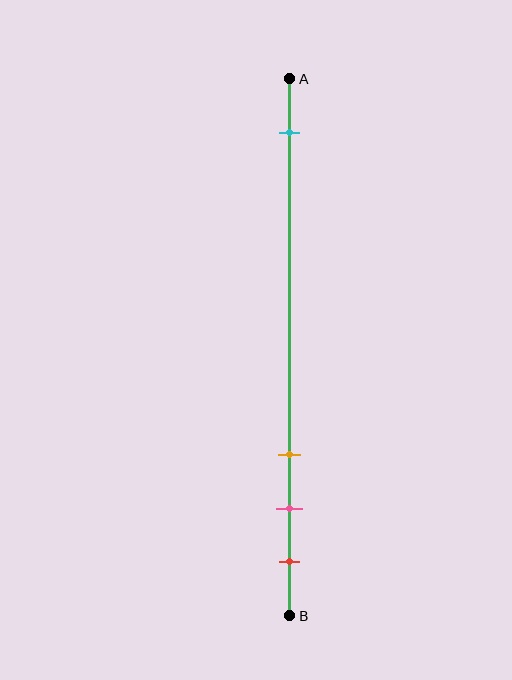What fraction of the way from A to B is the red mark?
The red mark is approximately 90% (0.9) of the way from A to B.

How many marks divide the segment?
There are 4 marks dividing the segment.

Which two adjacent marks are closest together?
The pink and red marks are the closest adjacent pair.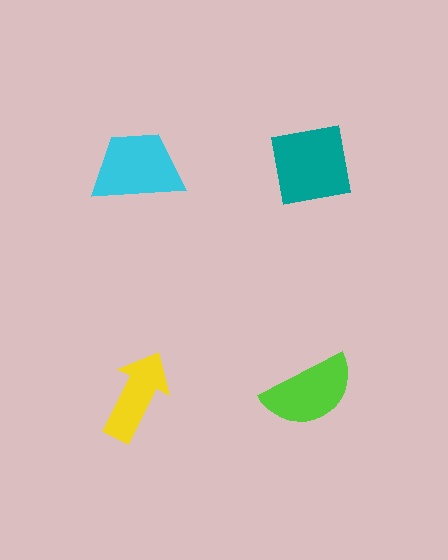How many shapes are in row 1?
2 shapes.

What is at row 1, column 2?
A teal square.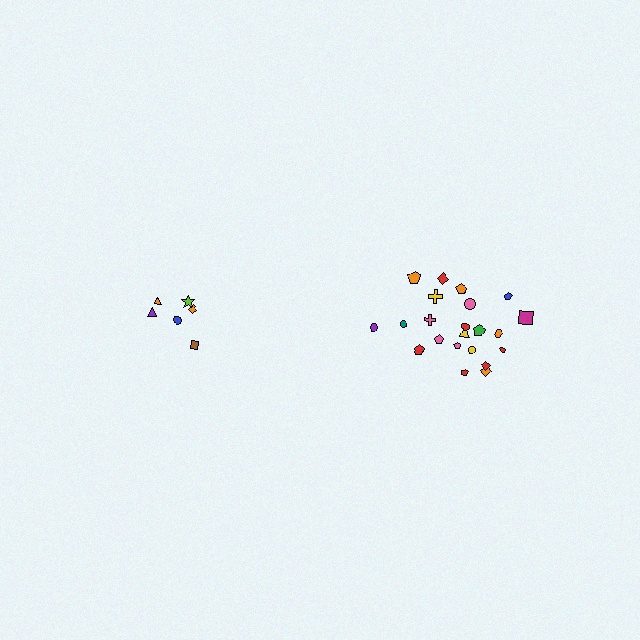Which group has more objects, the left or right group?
The right group.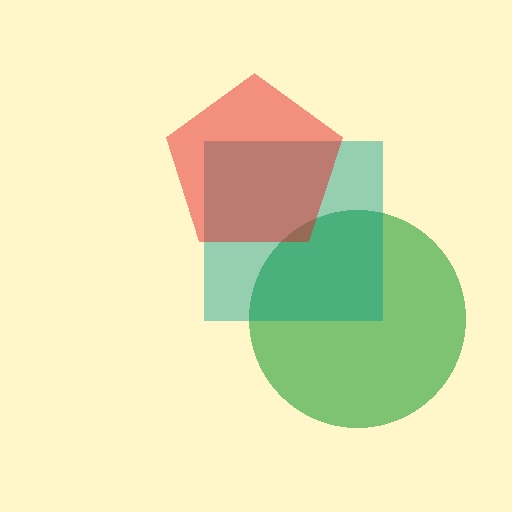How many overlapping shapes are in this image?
There are 3 overlapping shapes in the image.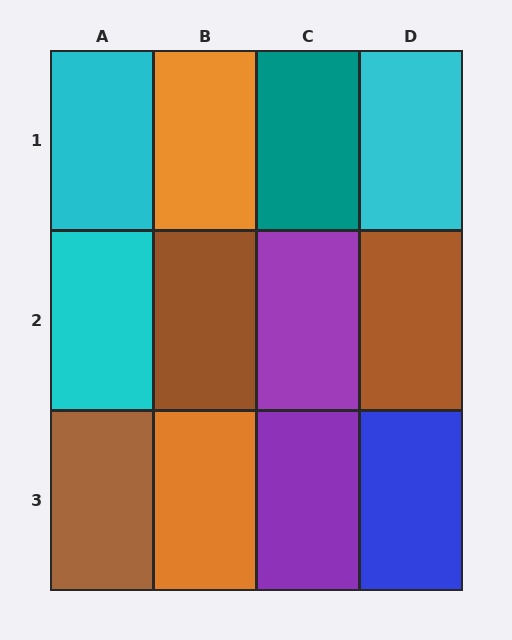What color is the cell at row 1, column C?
Teal.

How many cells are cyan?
3 cells are cyan.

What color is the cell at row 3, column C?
Purple.